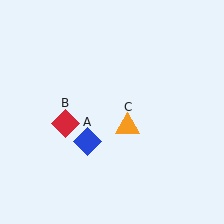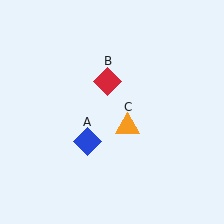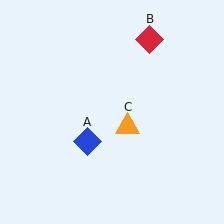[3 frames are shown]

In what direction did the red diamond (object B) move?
The red diamond (object B) moved up and to the right.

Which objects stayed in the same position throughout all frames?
Blue diamond (object A) and orange triangle (object C) remained stationary.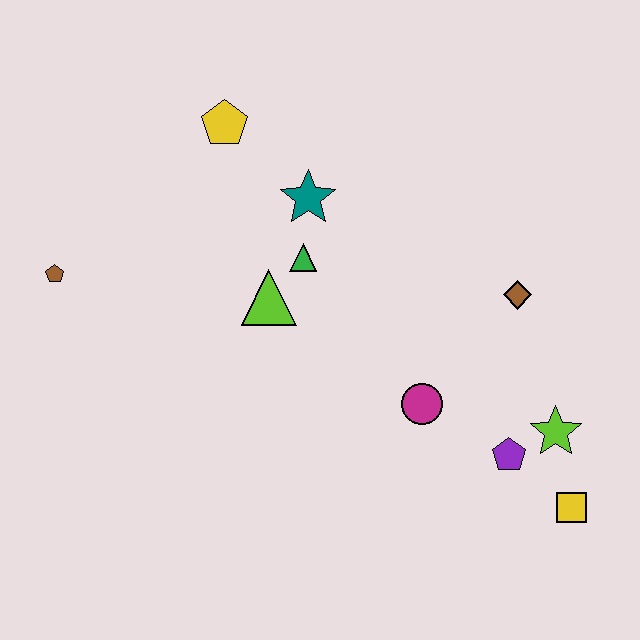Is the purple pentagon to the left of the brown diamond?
Yes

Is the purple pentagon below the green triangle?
Yes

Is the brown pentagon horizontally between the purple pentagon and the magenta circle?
No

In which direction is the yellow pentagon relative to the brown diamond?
The yellow pentagon is to the left of the brown diamond.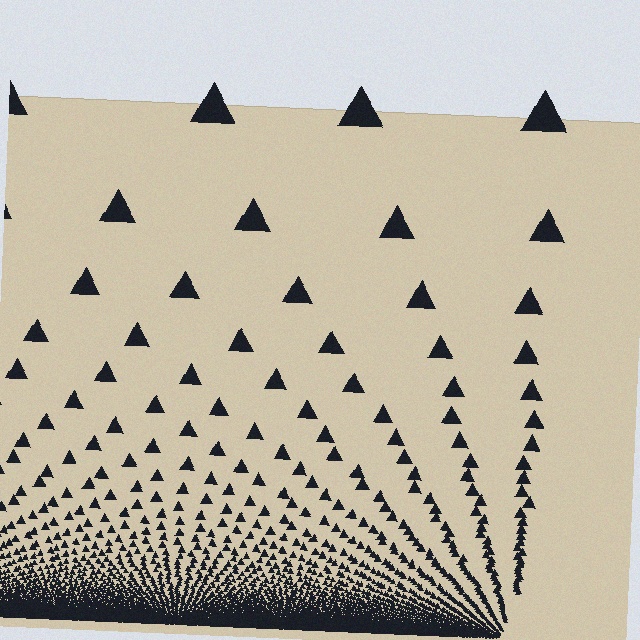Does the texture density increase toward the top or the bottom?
Density increases toward the bottom.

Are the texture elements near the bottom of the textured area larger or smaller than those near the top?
Smaller. The gradient is inverted — elements near the bottom are smaller and denser.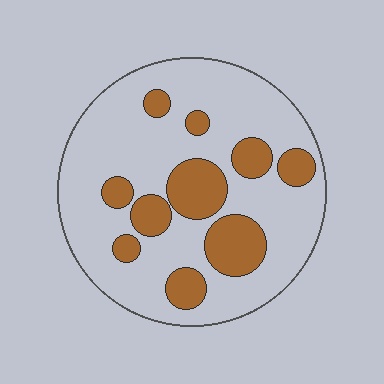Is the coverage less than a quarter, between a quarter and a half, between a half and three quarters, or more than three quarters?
Less than a quarter.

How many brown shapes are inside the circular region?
10.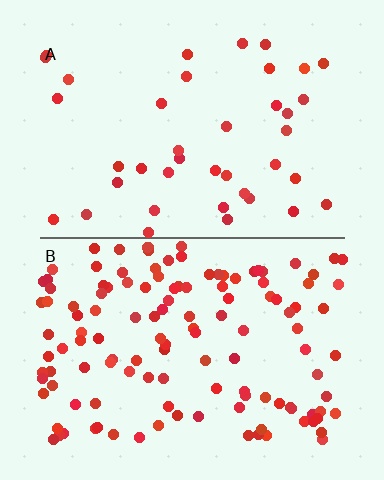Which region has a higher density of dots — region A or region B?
B (the bottom).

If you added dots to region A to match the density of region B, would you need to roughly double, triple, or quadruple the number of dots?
Approximately triple.